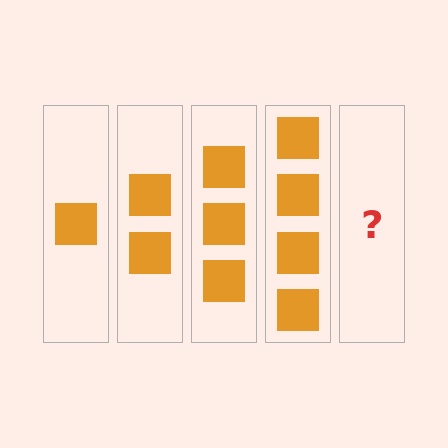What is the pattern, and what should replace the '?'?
The pattern is that each step adds one more square. The '?' should be 5 squares.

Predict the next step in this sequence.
The next step is 5 squares.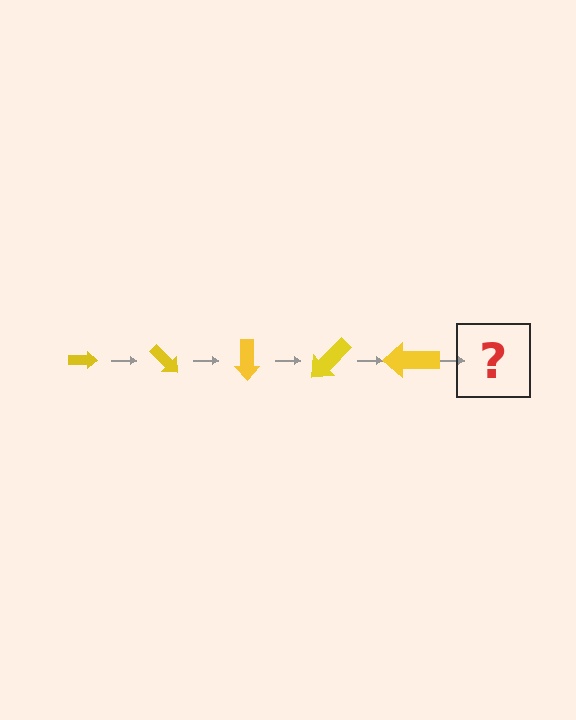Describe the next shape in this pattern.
It should be an arrow, larger than the previous one and rotated 225 degrees from the start.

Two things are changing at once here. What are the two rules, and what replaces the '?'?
The two rules are that the arrow grows larger each step and it rotates 45 degrees each step. The '?' should be an arrow, larger than the previous one and rotated 225 degrees from the start.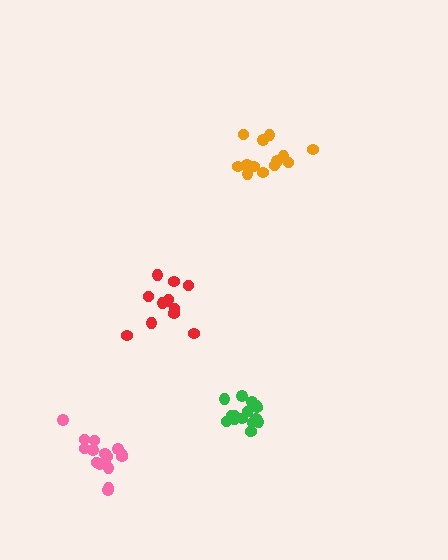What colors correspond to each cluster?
The clusters are colored: orange, pink, red, green.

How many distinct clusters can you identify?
There are 4 distinct clusters.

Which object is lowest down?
The pink cluster is bottommost.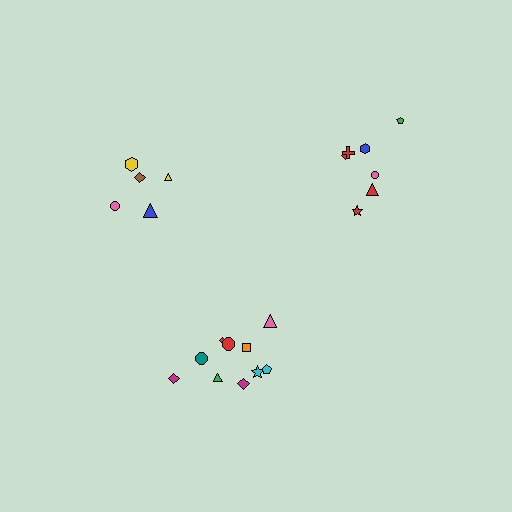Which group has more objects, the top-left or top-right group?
The top-right group.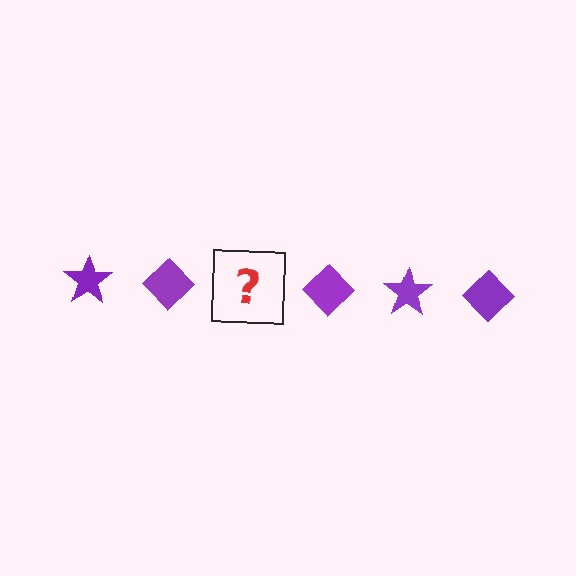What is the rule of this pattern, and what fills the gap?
The rule is that the pattern cycles through star, diamond shapes in purple. The gap should be filled with a purple star.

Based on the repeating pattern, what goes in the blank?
The blank should be a purple star.